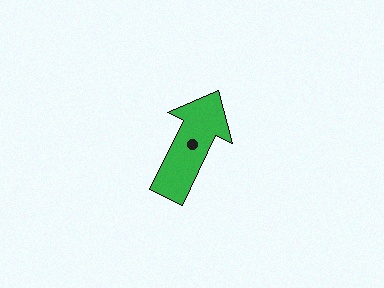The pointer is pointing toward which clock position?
Roughly 1 o'clock.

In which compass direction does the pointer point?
Northeast.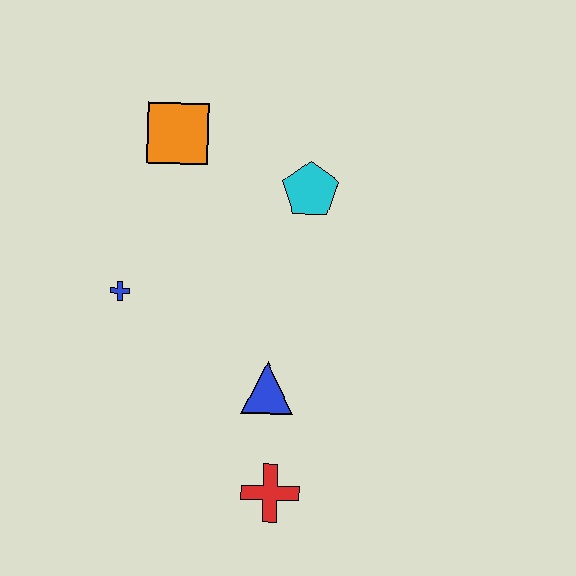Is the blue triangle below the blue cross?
Yes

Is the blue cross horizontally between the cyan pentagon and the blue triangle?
No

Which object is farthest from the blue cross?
The red cross is farthest from the blue cross.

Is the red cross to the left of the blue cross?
No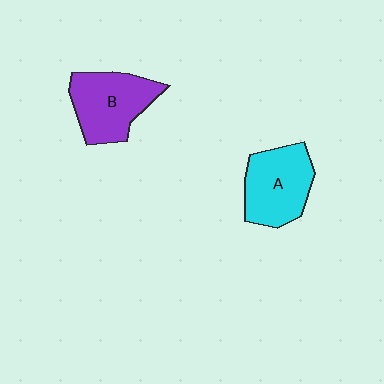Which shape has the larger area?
Shape B (purple).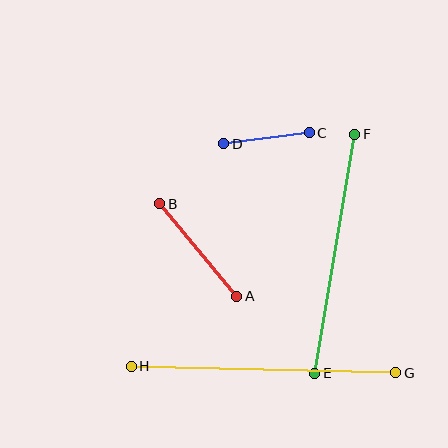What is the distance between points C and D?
The distance is approximately 86 pixels.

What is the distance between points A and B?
The distance is approximately 120 pixels.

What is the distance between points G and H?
The distance is approximately 264 pixels.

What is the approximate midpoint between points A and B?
The midpoint is at approximately (198, 250) pixels.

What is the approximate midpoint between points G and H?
The midpoint is at approximately (264, 370) pixels.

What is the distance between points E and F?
The distance is approximately 242 pixels.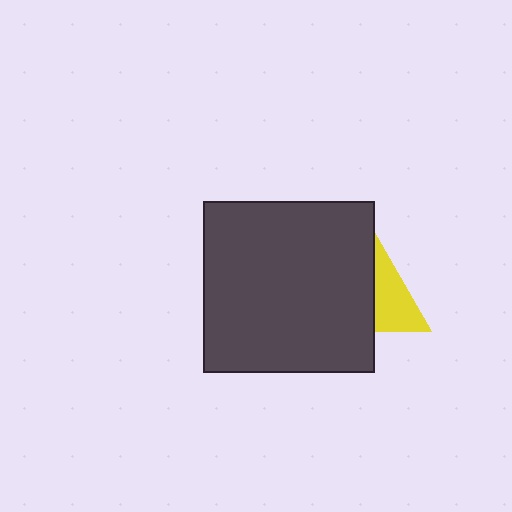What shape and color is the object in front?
The object in front is a dark gray square.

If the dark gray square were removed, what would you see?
You would see the complete yellow triangle.